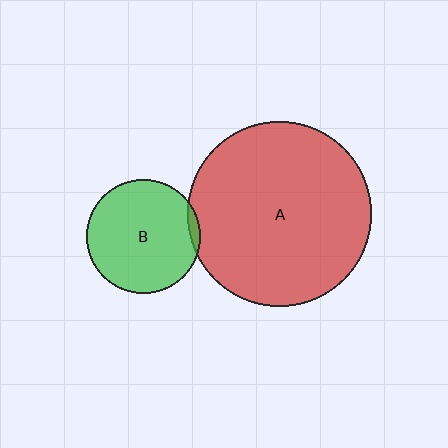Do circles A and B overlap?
Yes.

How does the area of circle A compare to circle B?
Approximately 2.6 times.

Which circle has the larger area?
Circle A (red).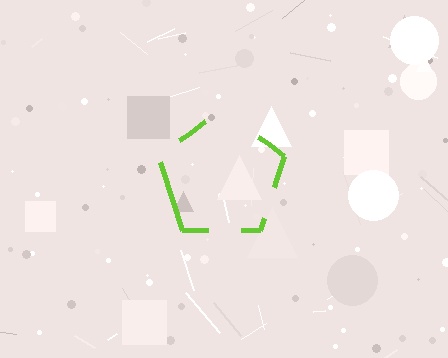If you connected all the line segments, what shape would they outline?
They would outline a pentagon.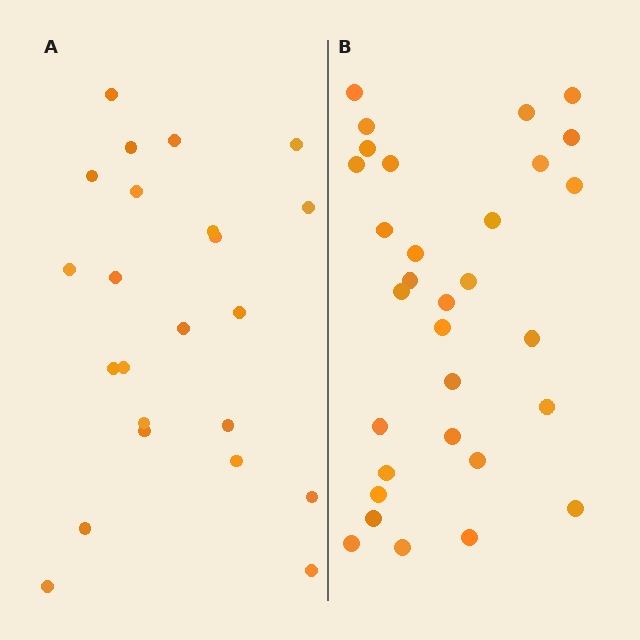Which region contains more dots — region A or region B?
Region B (the right region) has more dots.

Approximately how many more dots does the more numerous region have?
Region B has roughly 8 or so more dots than region A.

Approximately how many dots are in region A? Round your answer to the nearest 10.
About 20 dots. (The exact count is 23, which rounds to 20.)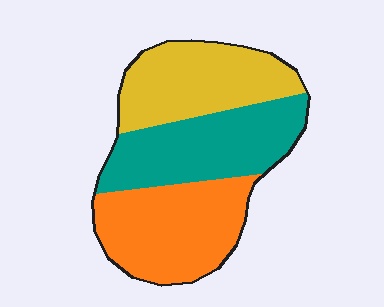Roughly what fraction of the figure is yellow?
Yellow takes up about one third (1/3) of the figure.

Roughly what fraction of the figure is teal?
Teal covers roughly 35% of the figure.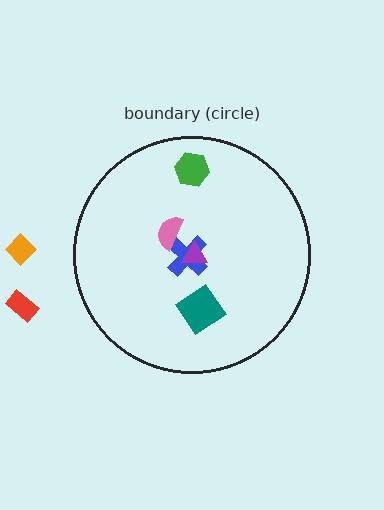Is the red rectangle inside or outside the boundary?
Outside.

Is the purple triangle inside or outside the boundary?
Inside.